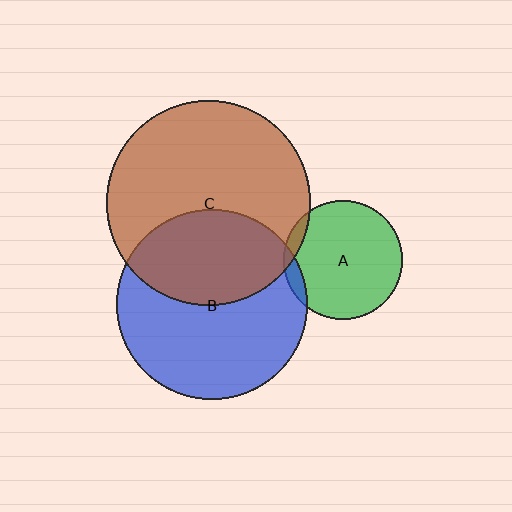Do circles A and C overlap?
Yes.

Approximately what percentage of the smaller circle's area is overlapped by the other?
Approximately 5%.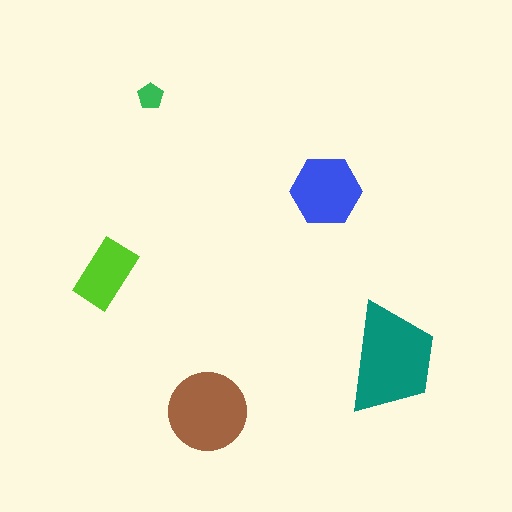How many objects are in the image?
There are 5 objects in the image.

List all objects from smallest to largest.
The green pentagon, the lime rectangle, the blue hexagon, the brown circle, the teal trapezoid.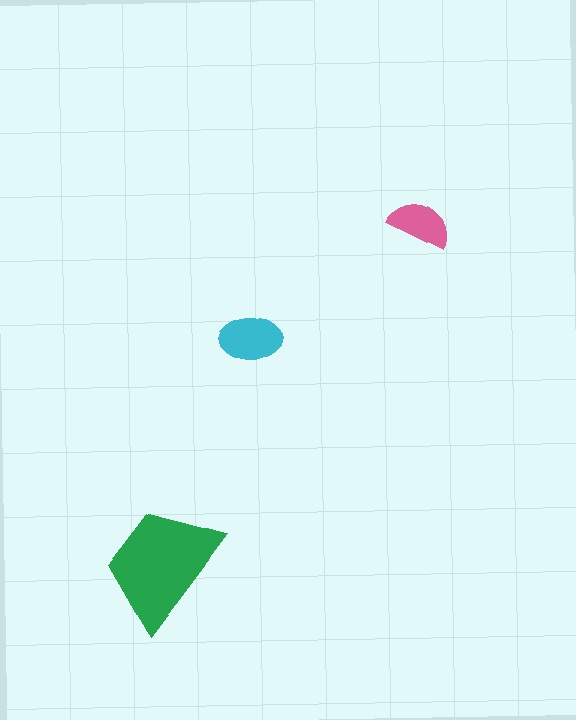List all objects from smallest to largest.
The pink semicircle, the cyan ellipse, the green trapezoid.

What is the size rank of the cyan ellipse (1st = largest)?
2nd.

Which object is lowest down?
The green trapezoid is bottommost.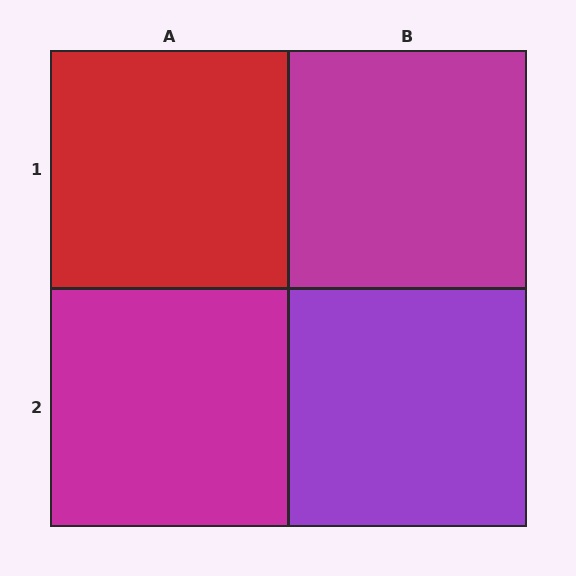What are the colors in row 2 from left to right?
Magenta, purple.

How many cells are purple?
1 cell is purple.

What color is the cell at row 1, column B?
Magenta.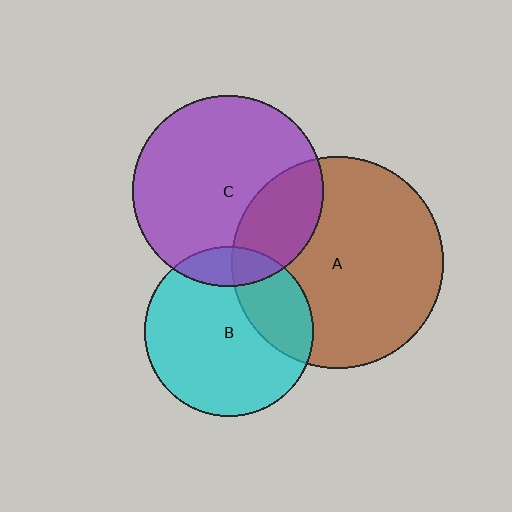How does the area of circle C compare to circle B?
Approximately 1.3 times.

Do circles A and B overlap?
Yes.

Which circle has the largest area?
Circle A (brown).